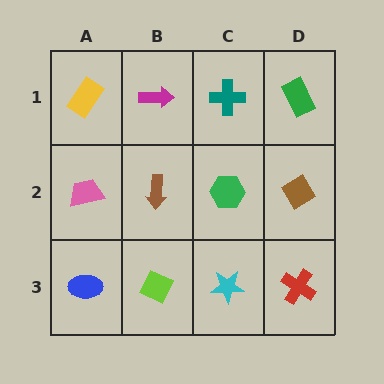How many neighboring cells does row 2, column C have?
4.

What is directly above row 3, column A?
A pink trapezoid.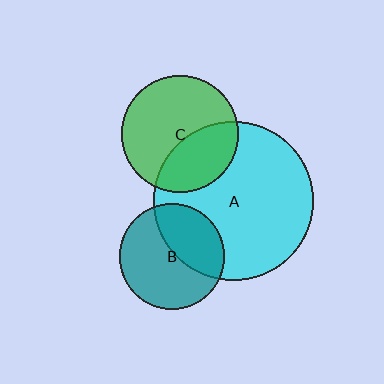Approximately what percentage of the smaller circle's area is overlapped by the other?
Approximately 35%.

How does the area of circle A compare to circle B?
Approximately 2.3 times.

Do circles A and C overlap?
Yes.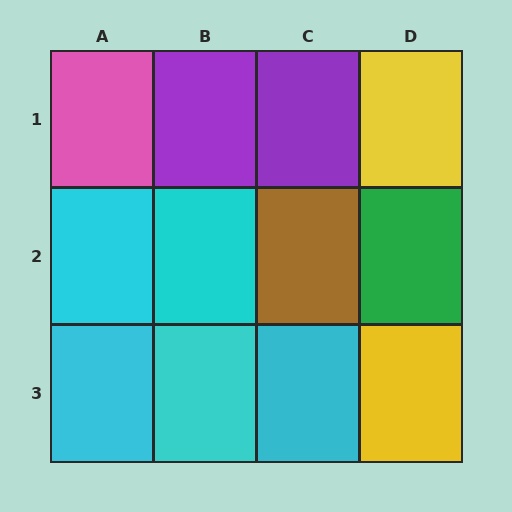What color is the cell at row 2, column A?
Cyan.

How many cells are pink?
1 cell is pink.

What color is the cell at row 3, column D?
Yellow.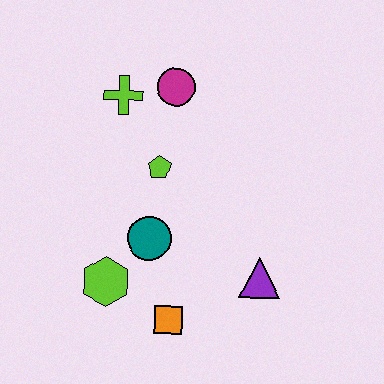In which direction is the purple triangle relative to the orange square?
The purple triangle is to the right of the orange square.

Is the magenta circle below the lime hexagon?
No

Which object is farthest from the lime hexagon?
The magenta circle is farthest from the lime hexagon.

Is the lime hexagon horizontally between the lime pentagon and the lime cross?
No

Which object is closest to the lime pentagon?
The teal circle is closest to the lime pentagon.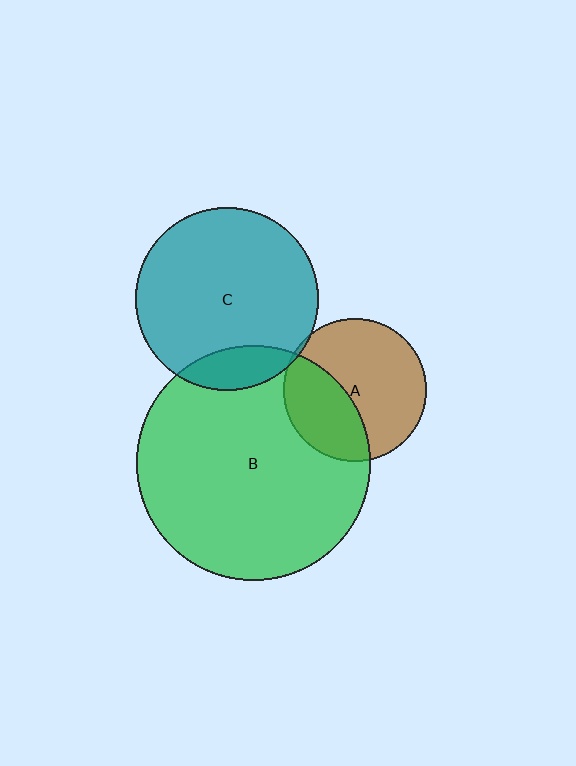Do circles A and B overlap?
Yes.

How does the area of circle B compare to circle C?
Approximately 1.7 times.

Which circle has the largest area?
Circle B (green).